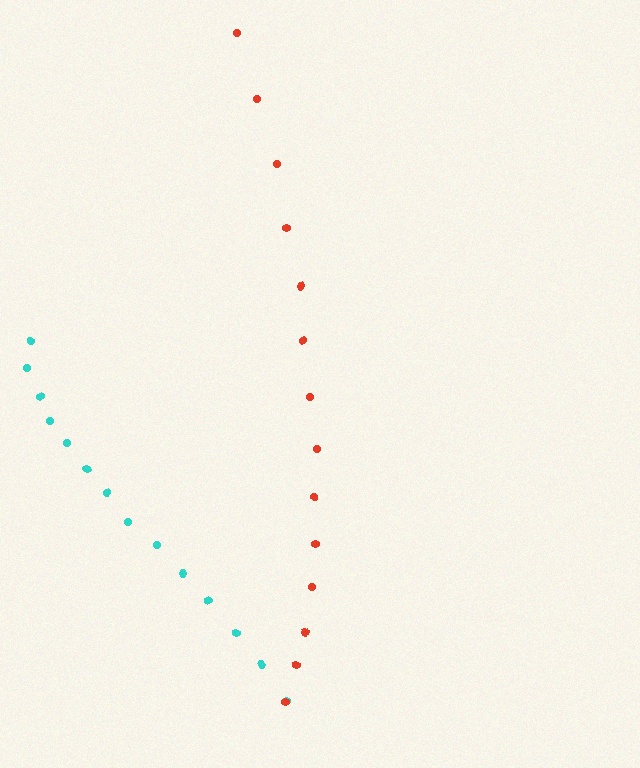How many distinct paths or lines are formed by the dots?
There are 2 distinct paths.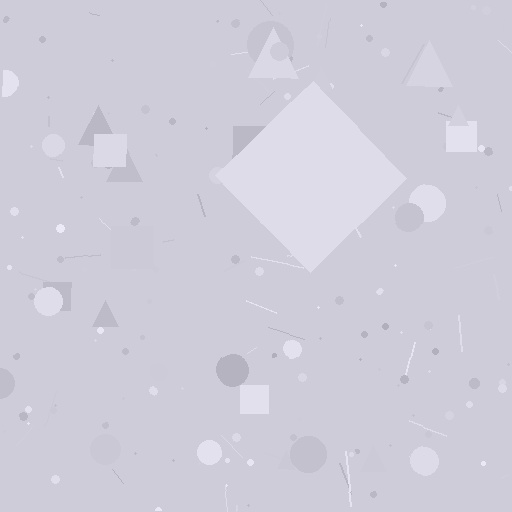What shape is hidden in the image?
A diamond is hidden in the image.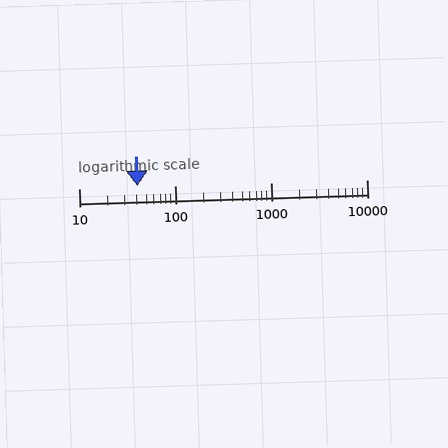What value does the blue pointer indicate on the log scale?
The pointer indicates approximately 41.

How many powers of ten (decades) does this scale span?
The scale spans 3 decades, from 10 to 10000.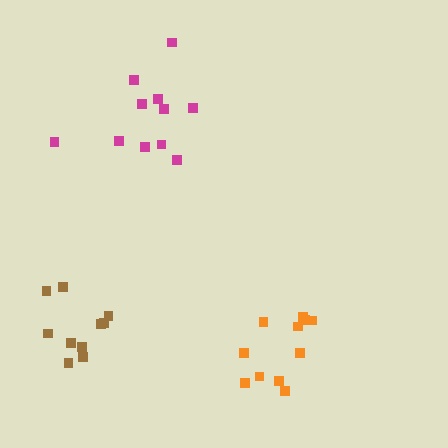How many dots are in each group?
Group 1: 11 dots, Group 2: 10 dots, Group 3: 11 dots (32 total).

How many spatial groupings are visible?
There are 3 spatial groupings.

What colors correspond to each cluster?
The clusters are colored: magenta, brown, orange.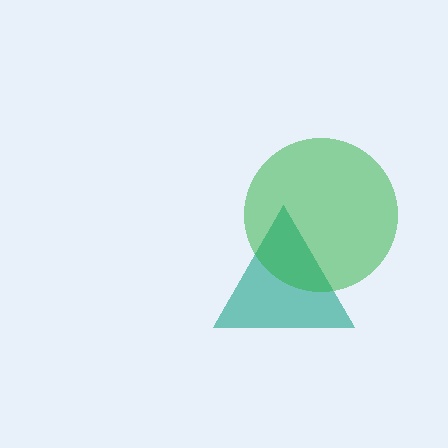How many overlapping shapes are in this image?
There are 2 overlapping shapes in the image.